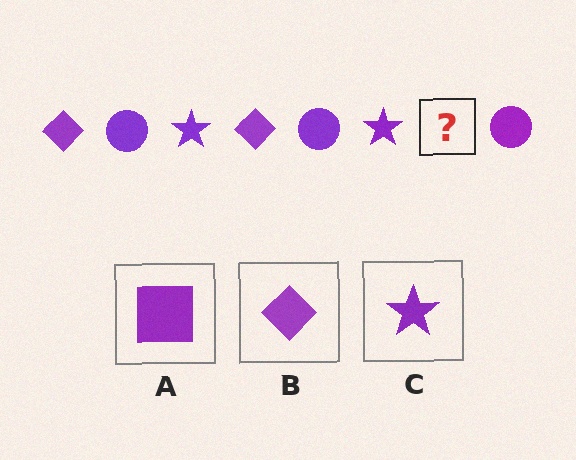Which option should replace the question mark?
Option B.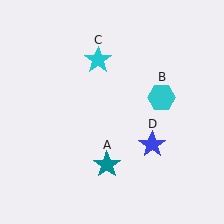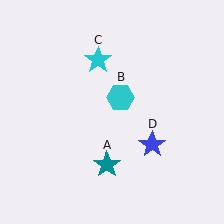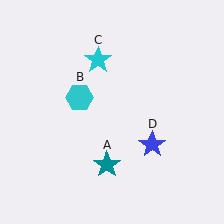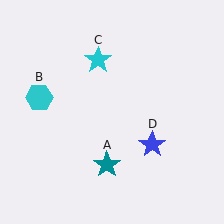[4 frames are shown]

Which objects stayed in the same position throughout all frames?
Teal star (object A) and cyan star (object C) and blue star (object D) remained stationary.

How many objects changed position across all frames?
1 object changed position: cyan hexagon (object B).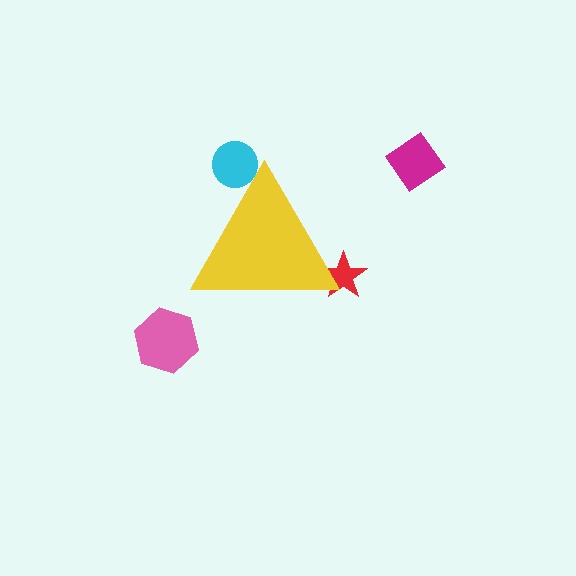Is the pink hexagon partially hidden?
No, the pink hexagon is fully visible.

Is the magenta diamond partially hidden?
No, the magenta diamond is fully visible.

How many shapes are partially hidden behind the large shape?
2 shapes are partially hidden.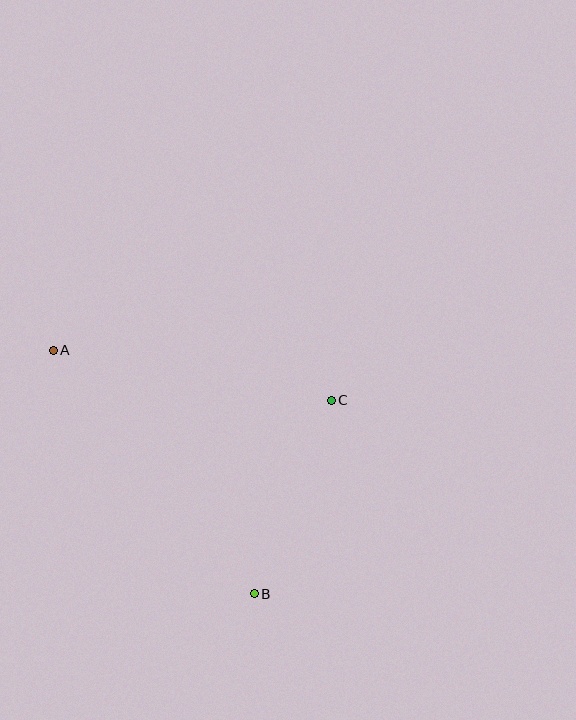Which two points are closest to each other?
Points B and C are closest to each other.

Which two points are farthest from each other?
Points A and B are farthest from each other.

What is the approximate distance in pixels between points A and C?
The distance between A and C is approximately 283 pixels.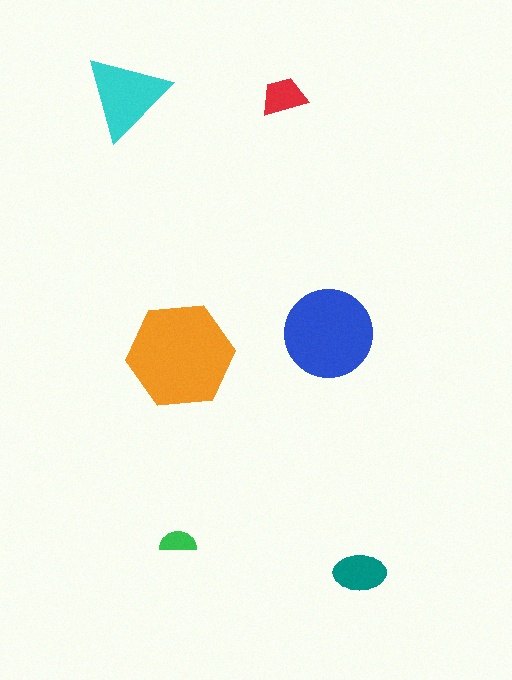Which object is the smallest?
The green semicircle.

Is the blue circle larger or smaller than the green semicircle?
Larger.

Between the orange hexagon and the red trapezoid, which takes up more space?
The orange hexagon.